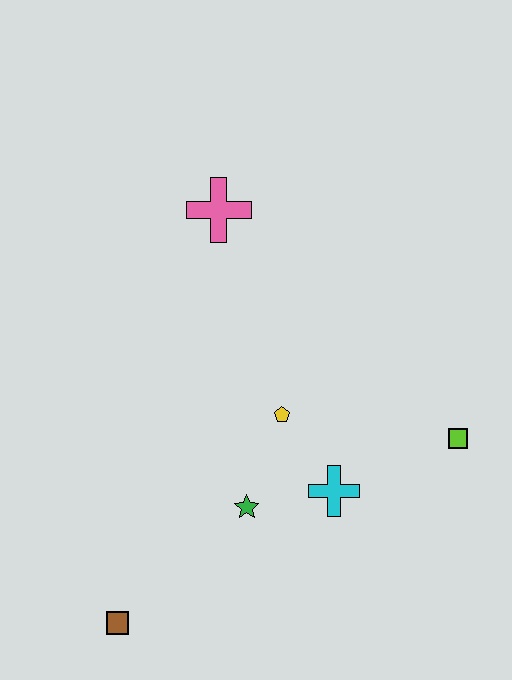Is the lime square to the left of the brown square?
No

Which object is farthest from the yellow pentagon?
The brown square is farthest from the yellow pentagon.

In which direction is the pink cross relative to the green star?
The pink cross is above the green star.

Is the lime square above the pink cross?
No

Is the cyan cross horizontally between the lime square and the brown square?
Yes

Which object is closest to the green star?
The cyan cross is closest to the green star.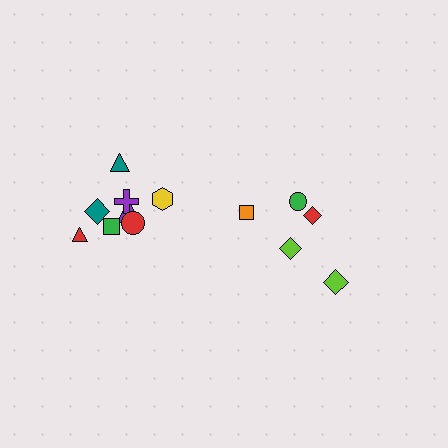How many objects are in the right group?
There are 5 objects.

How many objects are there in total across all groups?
There are 13 objects.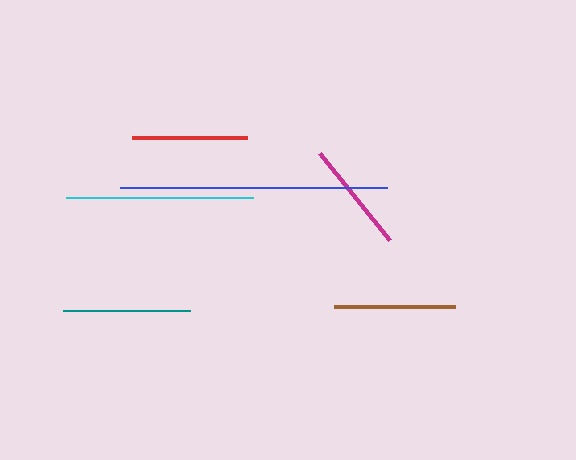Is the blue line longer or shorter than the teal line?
The blue line is longer than the teal line.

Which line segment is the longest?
The blue line is the longest at approximately 267 pixels.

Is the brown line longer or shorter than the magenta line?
The brown line is longer than the magenta line.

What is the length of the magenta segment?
The magenta segment is approximately 112 pixels long.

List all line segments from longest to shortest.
From longest to shortest: blue, cyan, teal, brown, red, magenta.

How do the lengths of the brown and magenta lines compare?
The brown and magenta lines are approximately the same length.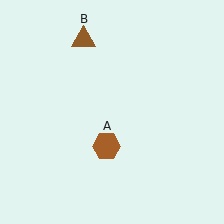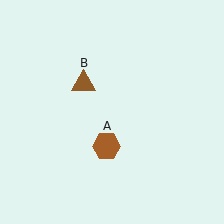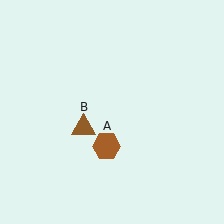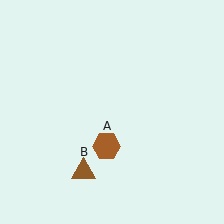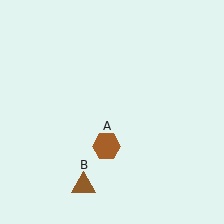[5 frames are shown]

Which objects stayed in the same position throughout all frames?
Brown hexagon (object A) remained stationary.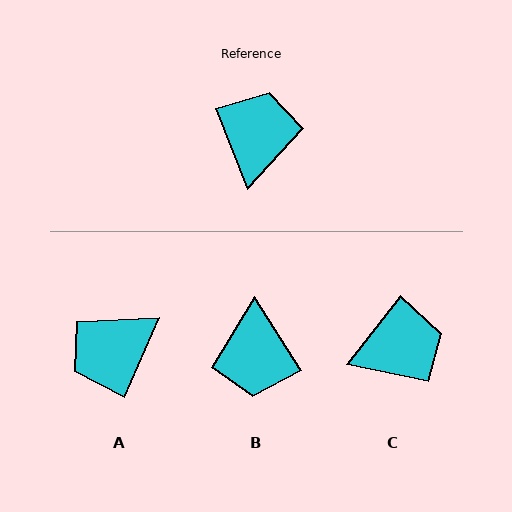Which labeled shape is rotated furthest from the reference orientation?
B, about 169 degrees away.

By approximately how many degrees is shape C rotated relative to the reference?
Approximately 59 degrees clockwise.